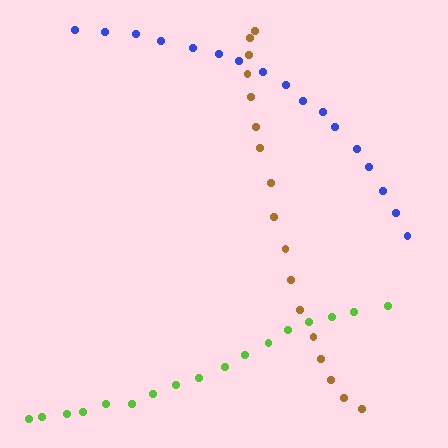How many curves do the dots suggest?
There are 3 distinct paths.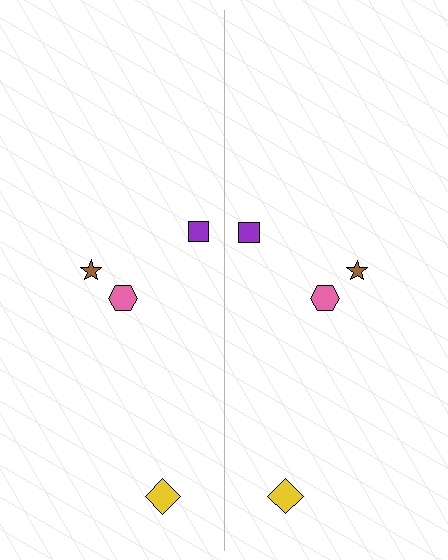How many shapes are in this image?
There are 8 shapes in this image.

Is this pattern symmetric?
Yes, this pattern has bilateral (reflection) symmetry.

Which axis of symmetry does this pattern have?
The pattern has a vertical axis of symmetry running through the center of the image.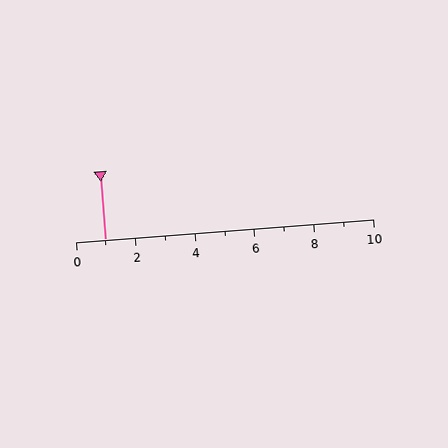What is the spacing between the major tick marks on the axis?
The major ticks are spaced 2 apart.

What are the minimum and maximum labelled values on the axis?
The axis runs from 0 to 10.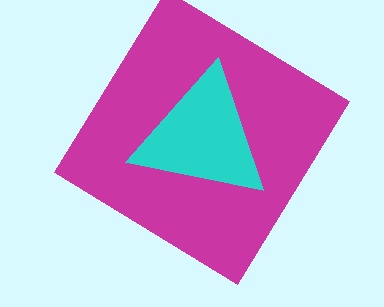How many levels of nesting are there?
2.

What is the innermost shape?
The cyan triangle.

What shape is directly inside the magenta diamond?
The cyan triangle.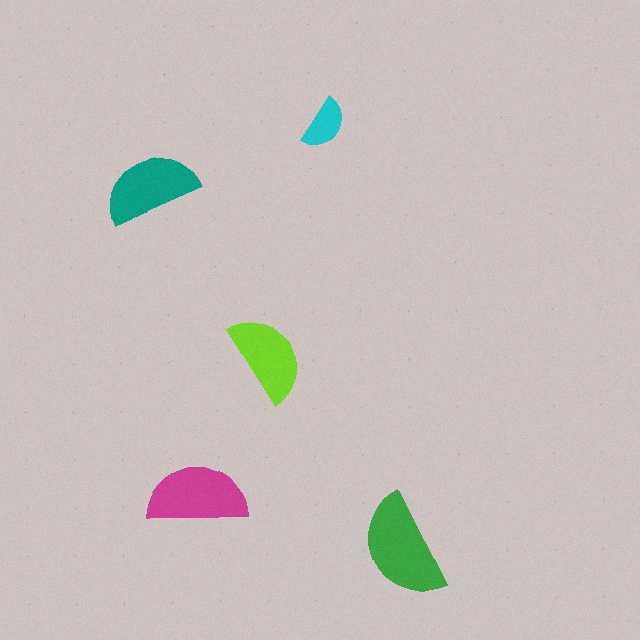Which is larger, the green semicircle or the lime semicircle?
The green one.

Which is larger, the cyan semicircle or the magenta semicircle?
The magenta one.